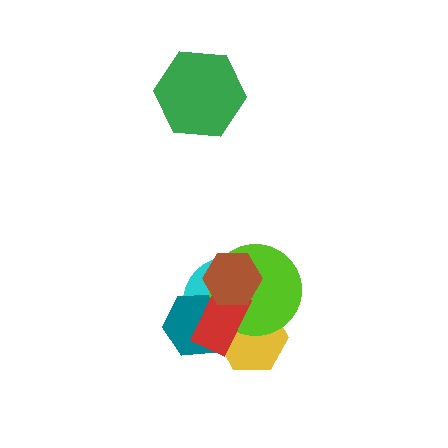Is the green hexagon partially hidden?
No, no other shape covers it.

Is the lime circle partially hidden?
Yes, it is partially covered by another shape.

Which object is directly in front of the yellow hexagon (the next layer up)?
The teal hexagon is directly in front of the yellow hexagon.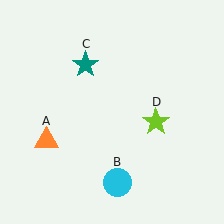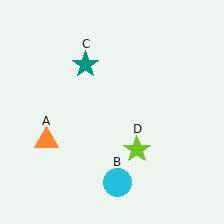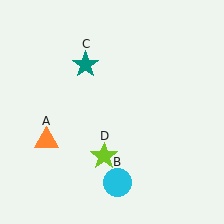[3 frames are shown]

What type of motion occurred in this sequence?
The lime star (object D) rotated clockwise around the center of the scene.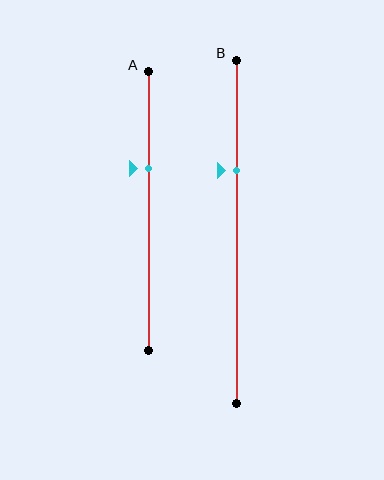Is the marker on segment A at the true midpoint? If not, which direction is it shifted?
No, the marker on segment A is shifted upward by about 15% of the segment length.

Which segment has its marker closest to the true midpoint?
Segment A has its marker closest to the true midpoint.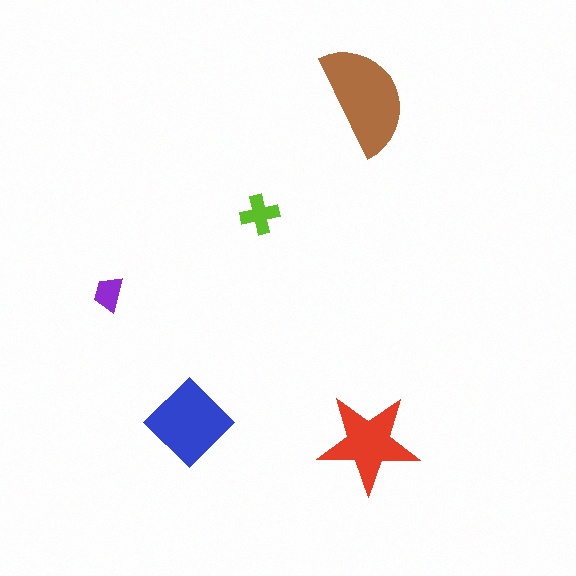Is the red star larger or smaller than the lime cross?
Larger.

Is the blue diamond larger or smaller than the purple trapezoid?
Larger.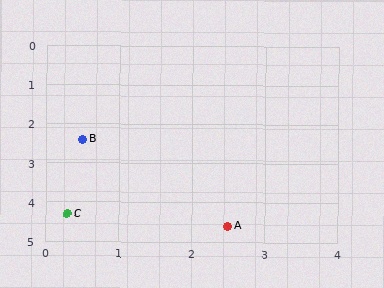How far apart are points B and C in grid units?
Points B and C are about 1.9 grid units apart.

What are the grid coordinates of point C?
Point C is at approximately (0.3, 4.3).